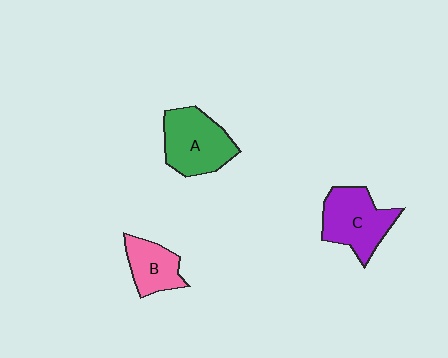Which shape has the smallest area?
Shape B (pink).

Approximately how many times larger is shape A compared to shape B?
Approximately 1.6 times.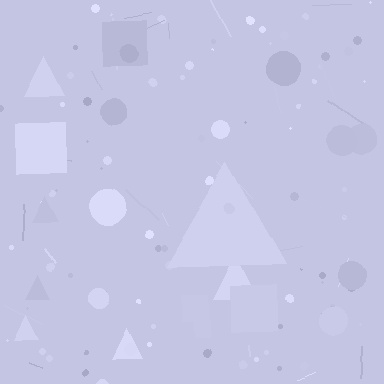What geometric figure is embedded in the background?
A triangle is embedded in the background.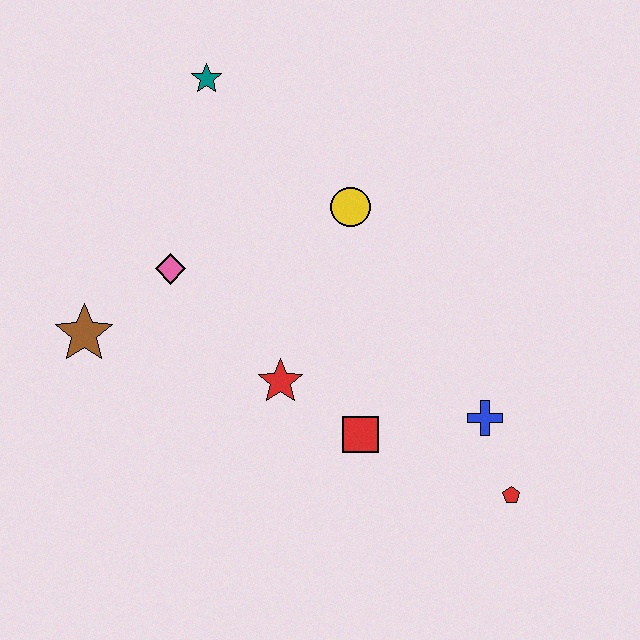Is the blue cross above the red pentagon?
Yes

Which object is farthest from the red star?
The teal star is farthest from the red star.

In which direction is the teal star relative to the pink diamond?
The teal star is above the pink diamond.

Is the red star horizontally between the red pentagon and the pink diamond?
Yes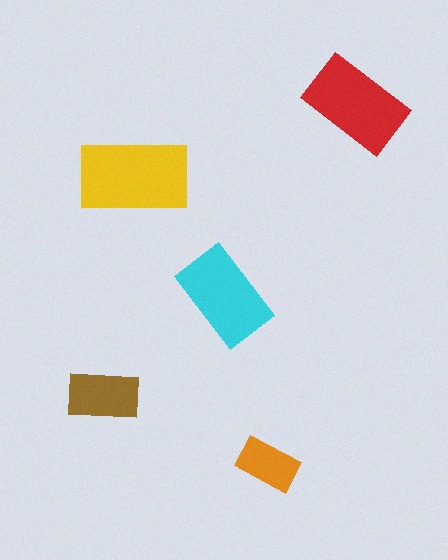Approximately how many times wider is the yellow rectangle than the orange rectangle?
About 2 times wider.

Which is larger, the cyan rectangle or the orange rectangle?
The cyan one.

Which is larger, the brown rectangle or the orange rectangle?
The brown one.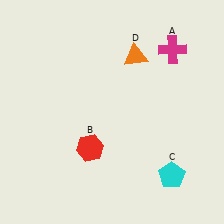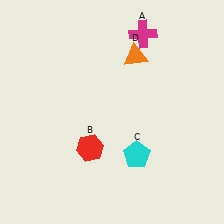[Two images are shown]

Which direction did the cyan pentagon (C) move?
The cyan pentagon (C) moved left.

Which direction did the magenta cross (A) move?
The magenta cross (A) moved left.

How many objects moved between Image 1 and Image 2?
2 objects moved between the two images.